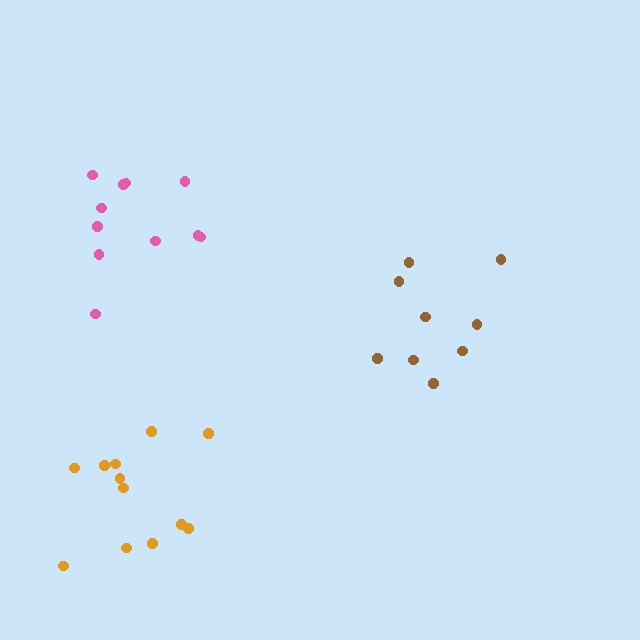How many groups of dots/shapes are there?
There are 3 groups.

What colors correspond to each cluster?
The clusters are colored: pink, brown, orange.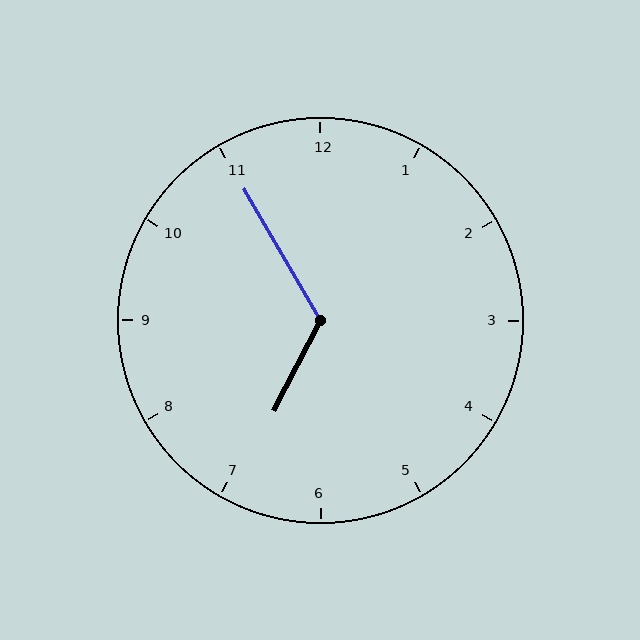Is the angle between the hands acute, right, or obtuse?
It is obtuse.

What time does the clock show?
6:55.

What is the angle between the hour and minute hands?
Approximately 122 degrees.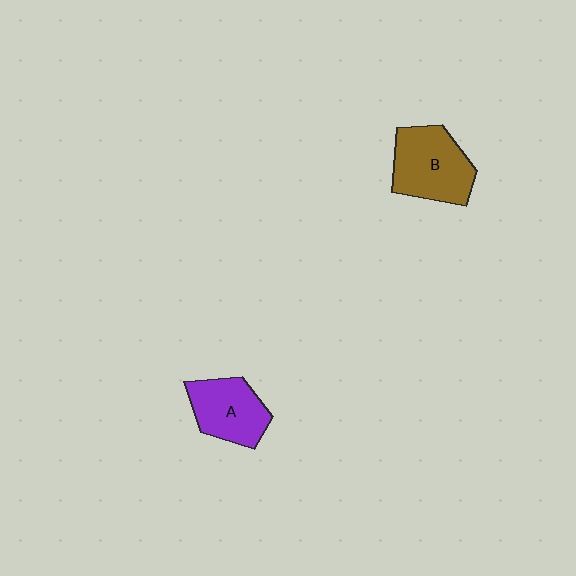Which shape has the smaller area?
Shape A (purple).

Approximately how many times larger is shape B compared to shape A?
Approximately 1.2 times.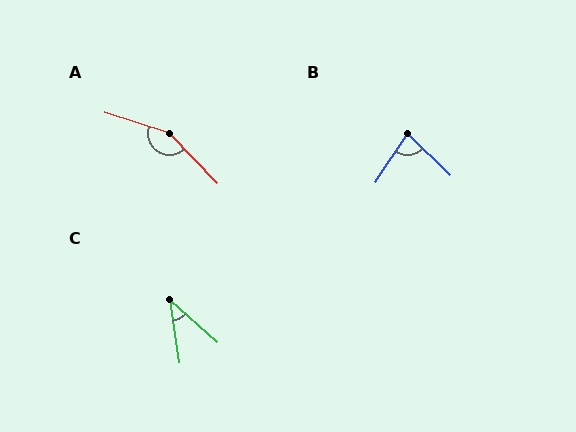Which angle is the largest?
A, at approximately 151 degrees.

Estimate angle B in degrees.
Approximately 79 degrees.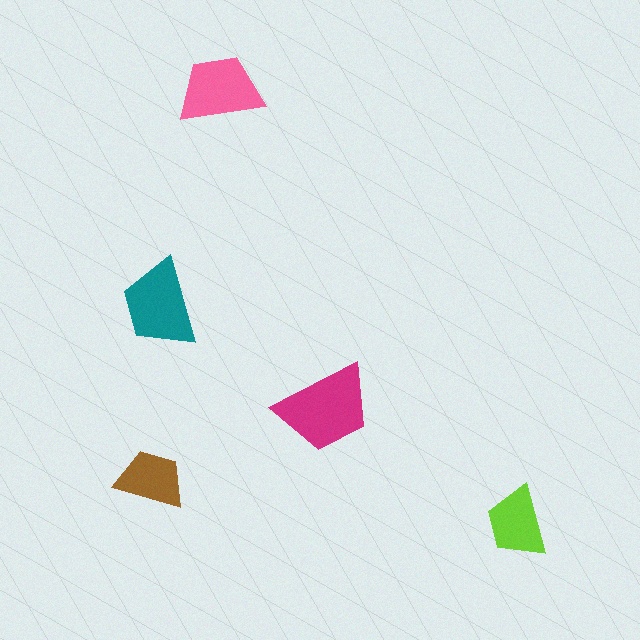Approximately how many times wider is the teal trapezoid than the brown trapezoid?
About 1.5 times wider.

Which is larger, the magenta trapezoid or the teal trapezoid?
The magenta one.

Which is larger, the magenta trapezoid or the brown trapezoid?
The magenta one.